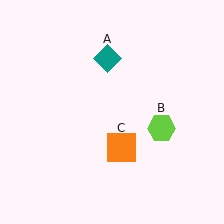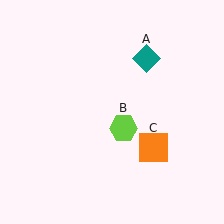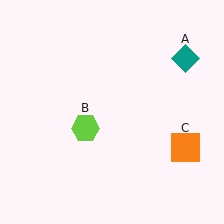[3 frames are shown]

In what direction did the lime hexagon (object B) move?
The lime hexagon (object B) moved left.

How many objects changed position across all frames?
3 objects changed position: teal diamond (object A), lime hexagon (object B), orange square (object C).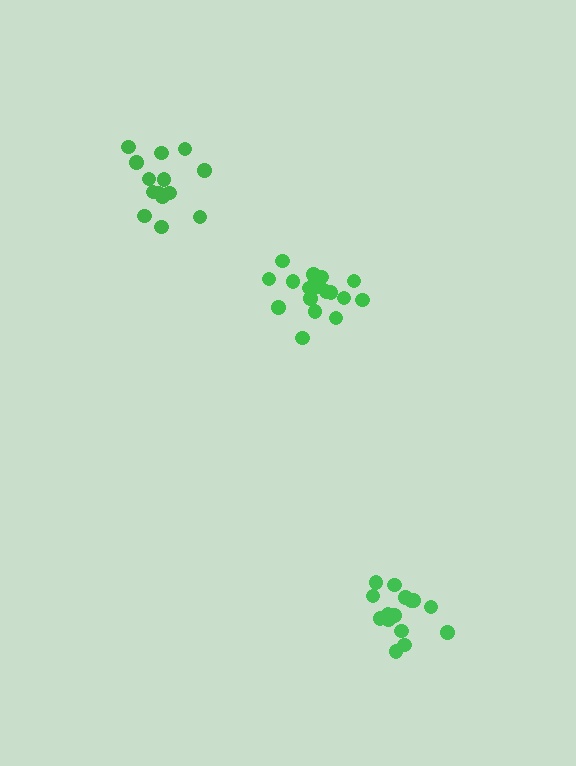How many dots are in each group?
Group 1: 14 dots, Group 2: 19 dots, Group 3: 15 dots (48 total).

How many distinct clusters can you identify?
There are 3 distinct clusters.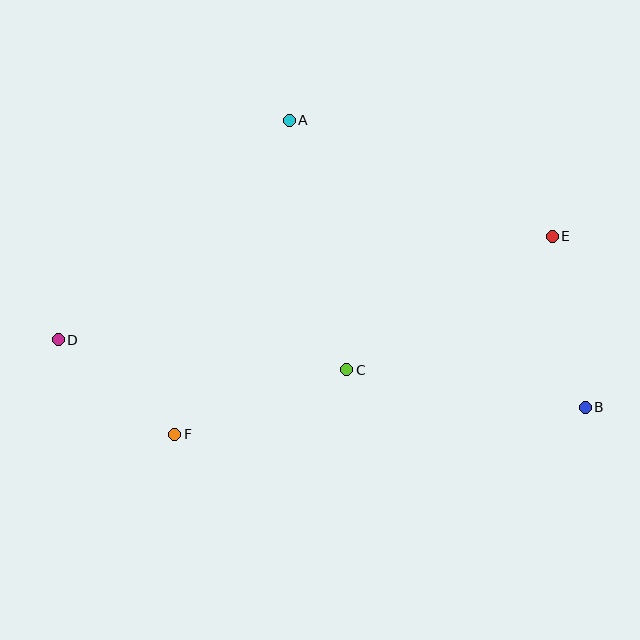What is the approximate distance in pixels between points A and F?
The distance between A and F is approximately 334 pixels.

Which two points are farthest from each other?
Points B and D are farthest from each other.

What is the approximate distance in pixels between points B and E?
The distance between B and E is approximately 174 pixels.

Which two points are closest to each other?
Points D and F are closest to each other.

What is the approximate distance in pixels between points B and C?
The distance between B and C is approximately 241 pixels.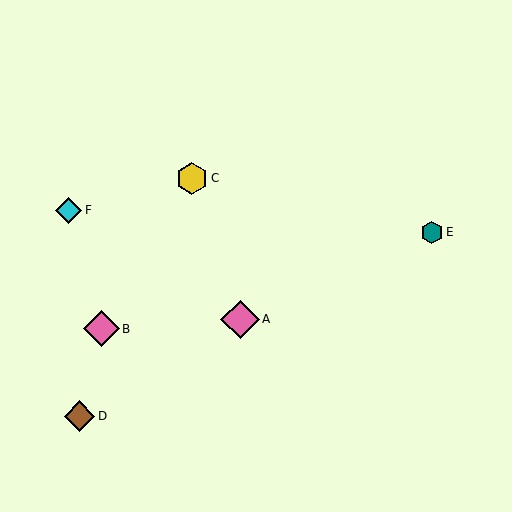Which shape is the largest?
The pink diamond (labeled A) is the largest.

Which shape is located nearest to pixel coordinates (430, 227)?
The teal hexagon (labeled E) at (432, 232) is nearest to that location.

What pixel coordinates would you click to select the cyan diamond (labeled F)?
Click at (69, 210) to select the cyan diamond F.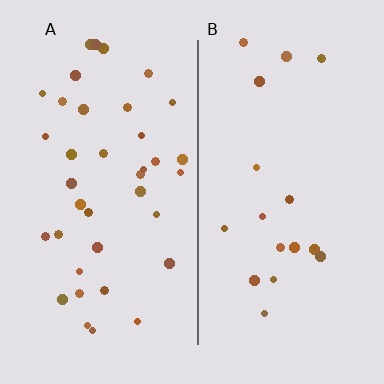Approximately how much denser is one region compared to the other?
Approximately 2.2× — region A over region B.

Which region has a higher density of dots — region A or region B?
A (the left).